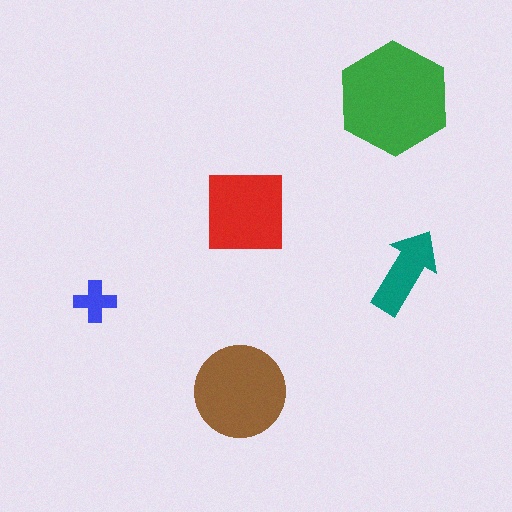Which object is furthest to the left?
The blue cross is leftmost.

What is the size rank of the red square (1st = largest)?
3rd.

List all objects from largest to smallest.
The green hexagon, the brown circle, the red square, the teal arrow, the blue cross.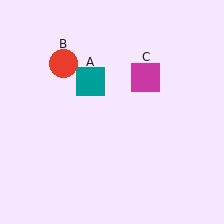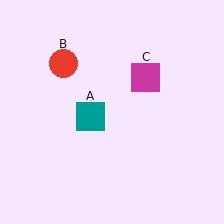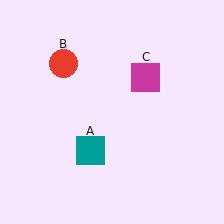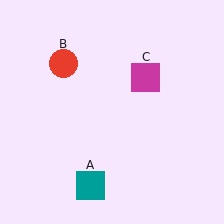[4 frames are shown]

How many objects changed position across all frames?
1 object changed position: teal square (object A).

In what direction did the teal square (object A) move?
The teal square (object A) moved down.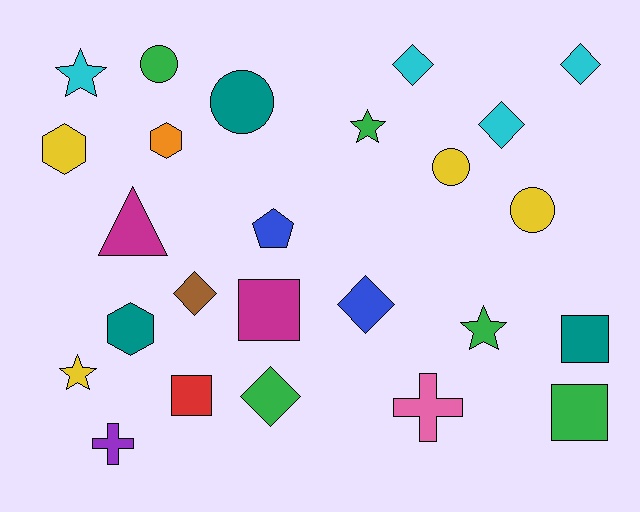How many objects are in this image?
There are 25 objects.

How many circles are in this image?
There are 4 circles.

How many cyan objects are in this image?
There are 4 cyan objects.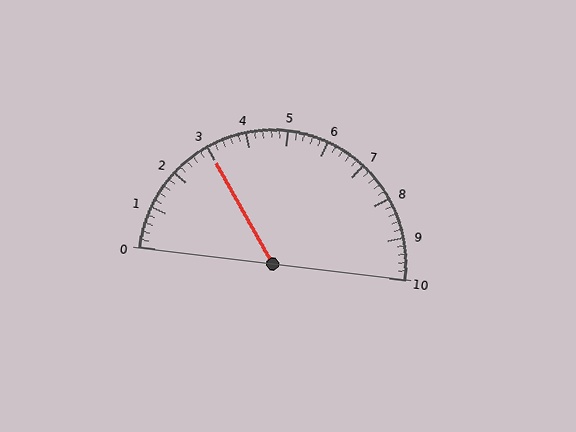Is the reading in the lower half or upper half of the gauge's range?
The reading is in the lower half of the range (0 to 10).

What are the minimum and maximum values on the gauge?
The gauge ranges from 0 to 10.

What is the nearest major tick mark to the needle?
The nearest major tick mark is 3.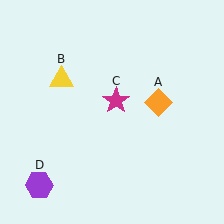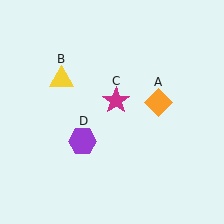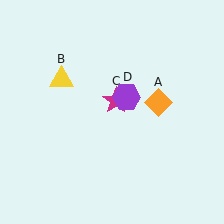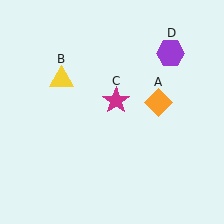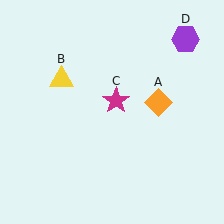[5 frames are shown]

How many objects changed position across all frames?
1 object changed position: purple hexagon (object D).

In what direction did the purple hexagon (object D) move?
The purple hexagon (object D) moved up and to the right.